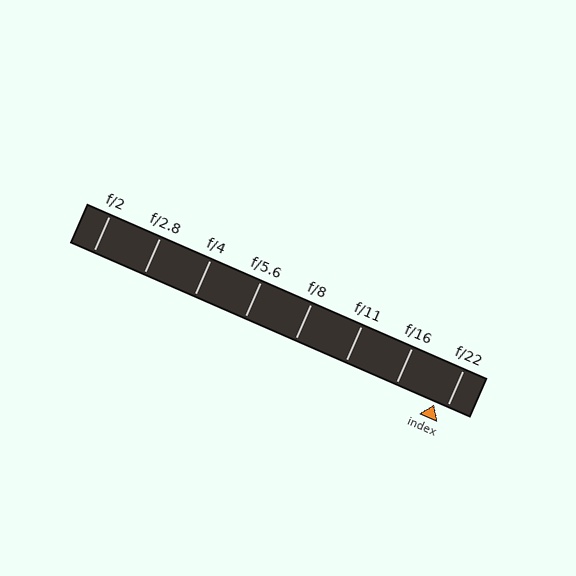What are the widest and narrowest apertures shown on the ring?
The widest aperture shown is f/2 and the narrowest is f/22.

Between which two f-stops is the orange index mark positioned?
The index mark is between f/16 and f/22.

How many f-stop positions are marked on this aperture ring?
There are 8 f-stop positions marked.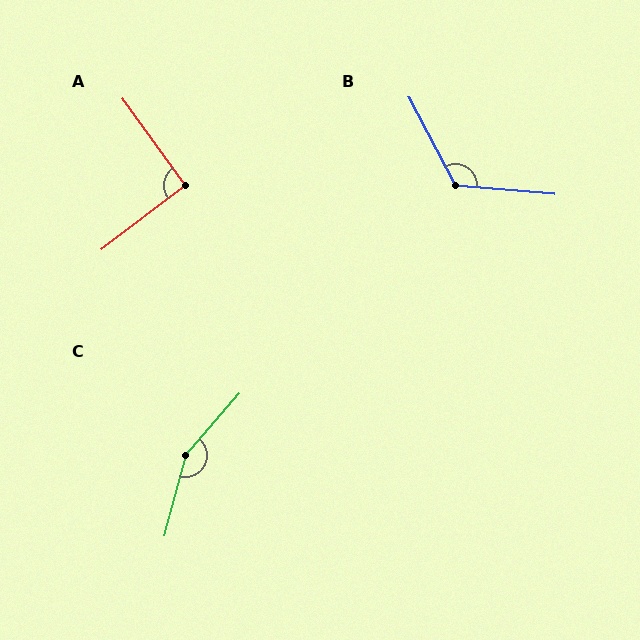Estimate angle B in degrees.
Approximately 123 degrees.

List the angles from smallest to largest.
A (91°), B (123°), C (154°).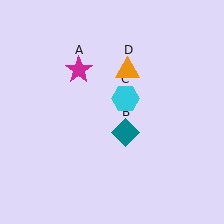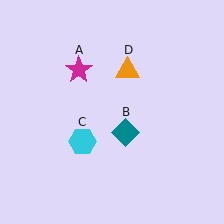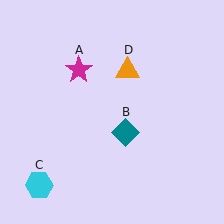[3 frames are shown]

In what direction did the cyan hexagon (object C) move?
The cyan hexagon (object C) moved down and to the left.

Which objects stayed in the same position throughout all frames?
Magenta star (object A) and teal diamond (object B) and orange triangle (object D) remained stationary.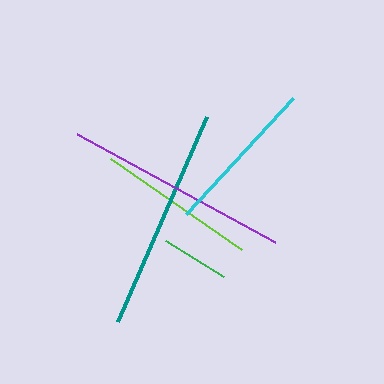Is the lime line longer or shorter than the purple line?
The purple line is longer than the lime line.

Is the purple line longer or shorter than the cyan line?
The purple line is longer than the cyan line.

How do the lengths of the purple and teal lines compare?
The purple and teal lines are approximately the same length.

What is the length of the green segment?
The green segment is approximately 68 pixels long.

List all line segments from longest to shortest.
From longest to shortest: purple, teal, lime, cyan, green.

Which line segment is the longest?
The purple line is the longest at approximately 225 pixels.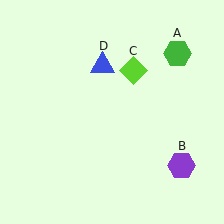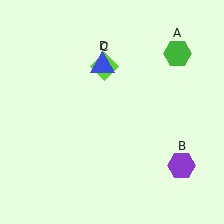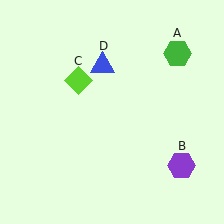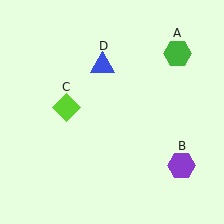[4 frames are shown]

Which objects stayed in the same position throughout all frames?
Green hexagon (object A) and purple hexagon (object B) and blue triangle (object D) remained stationary.